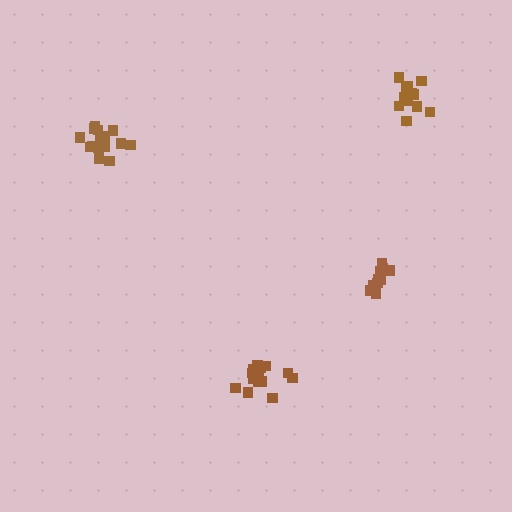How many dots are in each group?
Group 1: 13 dots, Group 2: 11 dots, Group 3: 16 dots, Group 4: 14 dots (54 total).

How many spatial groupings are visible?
There are 4 spatial groupings.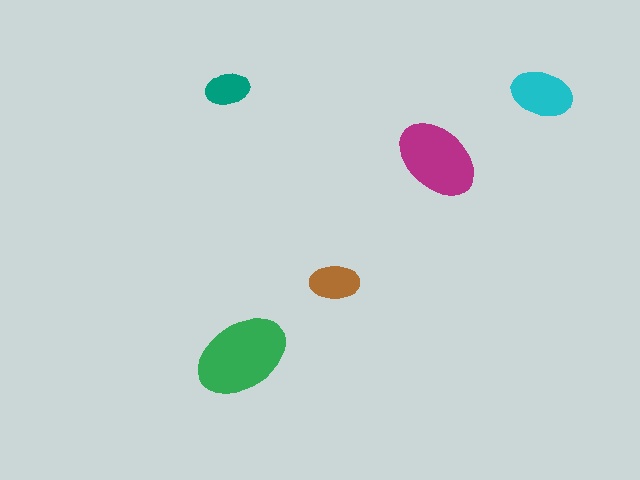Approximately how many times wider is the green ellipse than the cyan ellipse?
About 1.5 times wider.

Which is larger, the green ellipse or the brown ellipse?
The green one.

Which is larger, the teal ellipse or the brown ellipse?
The brown one.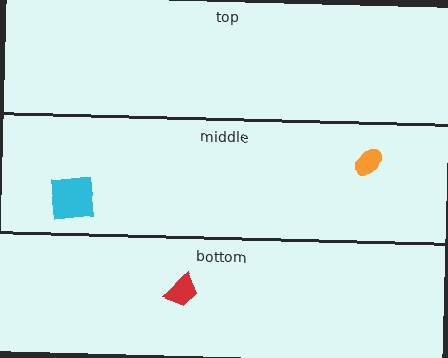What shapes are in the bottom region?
The red trapezoid.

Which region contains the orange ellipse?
The middle region.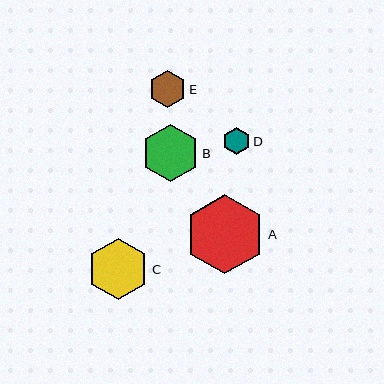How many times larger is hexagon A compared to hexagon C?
Hexagon A is approximately 1.3 times the size of hexagon C.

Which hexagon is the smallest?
Hexagon D is the smallest with a size of approximately 27 pixels.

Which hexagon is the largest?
Hexagon A is the largest with a size of approximately 79 pixels.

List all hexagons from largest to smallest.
From largest to smallest: A, C, B, E, D.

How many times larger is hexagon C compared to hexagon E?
Hexagon C is approximately 1.6 times the size of hexagon E.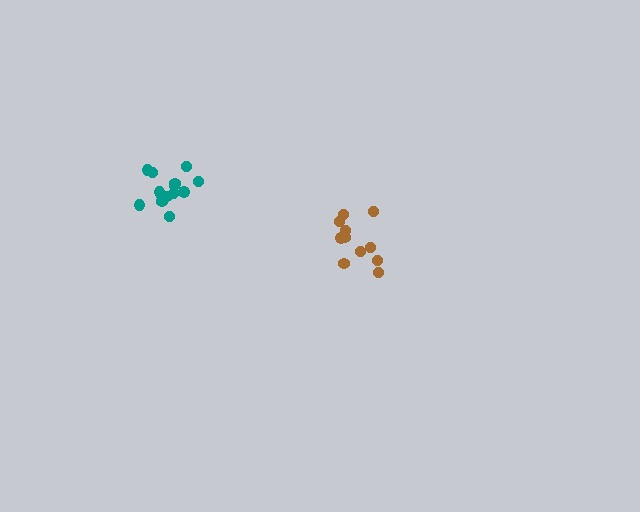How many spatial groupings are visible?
There are 2 spatial groupings.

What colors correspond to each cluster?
The clusters are colored: brown, teal.